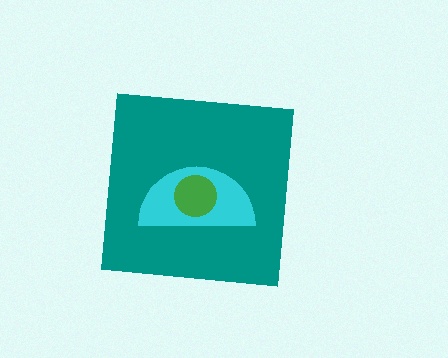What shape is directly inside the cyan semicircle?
The green circle.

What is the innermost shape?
The green circle.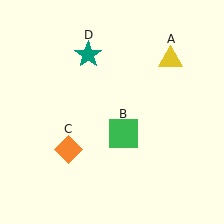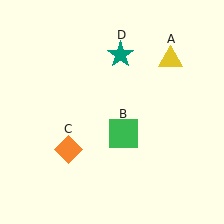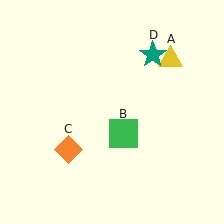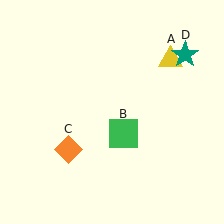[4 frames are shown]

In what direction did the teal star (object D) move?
The teal star (object D) moved right.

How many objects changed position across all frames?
1 object changed position: teal star (object D).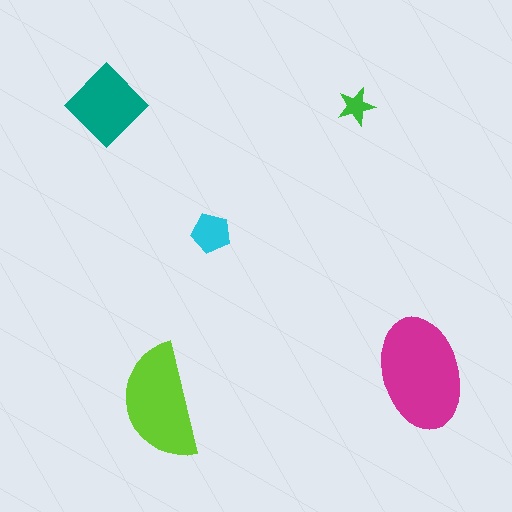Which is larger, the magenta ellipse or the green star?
The magenta ellipse.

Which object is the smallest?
The green star.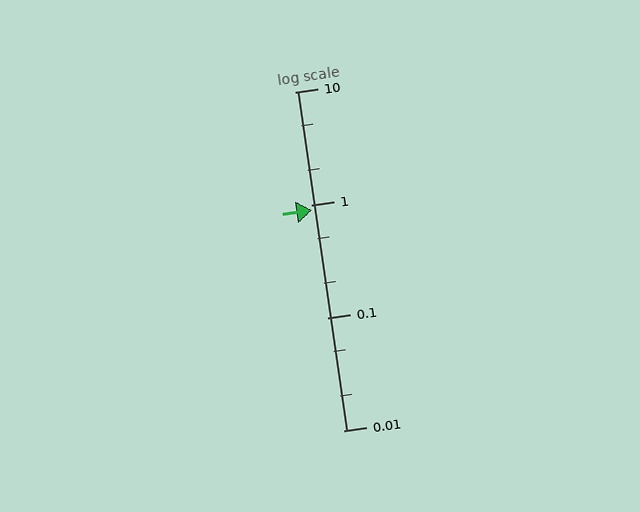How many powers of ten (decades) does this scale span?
The scale spans 3 decades, from 0.01 to 10.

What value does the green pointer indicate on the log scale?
The pointer indicates approximately 0.89.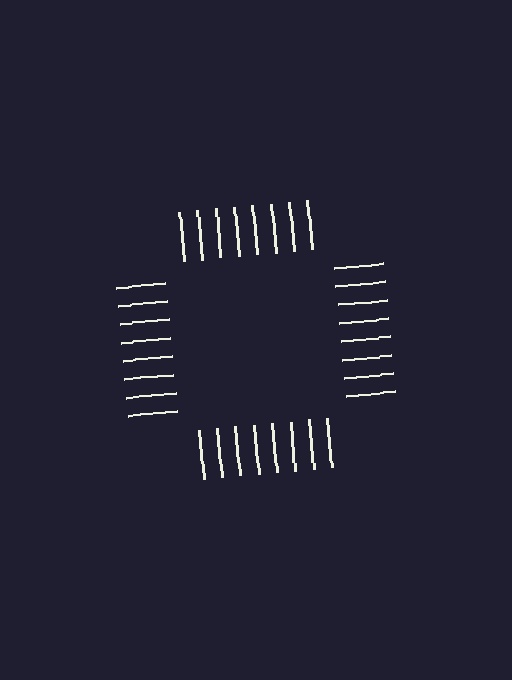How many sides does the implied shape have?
4 sides — the line-ends trace a square.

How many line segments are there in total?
32 — 8 along each of the 4 edges.